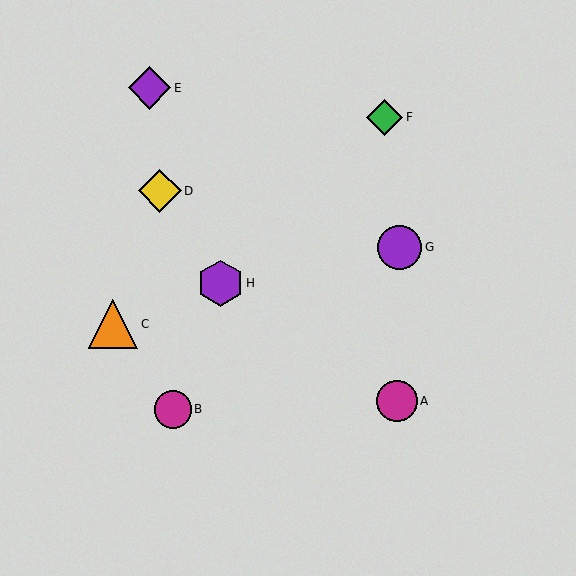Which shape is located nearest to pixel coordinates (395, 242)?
The purple circle (labeled G) at (400, 247) is nearest to that location.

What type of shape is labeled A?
Shape A is a magenta circle.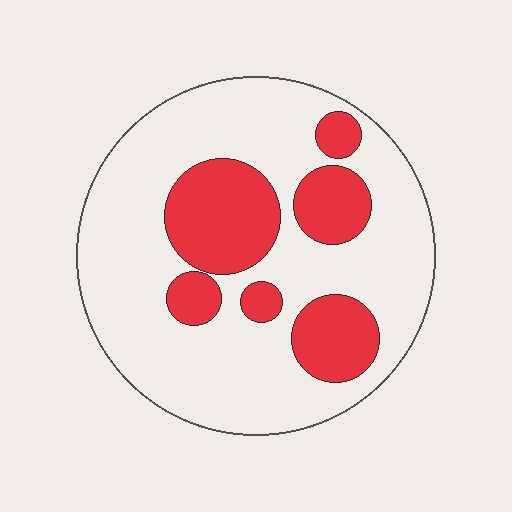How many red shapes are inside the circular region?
6.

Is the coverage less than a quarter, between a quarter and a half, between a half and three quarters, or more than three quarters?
Between a quarter and a half.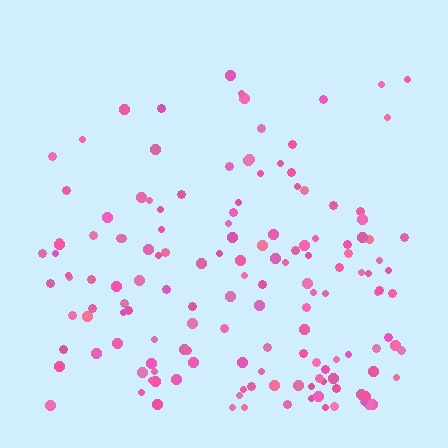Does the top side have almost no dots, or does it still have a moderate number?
Still a moderate number, just noticeably fewer than the bottom.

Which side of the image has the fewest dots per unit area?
The top.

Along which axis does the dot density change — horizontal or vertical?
Vertical.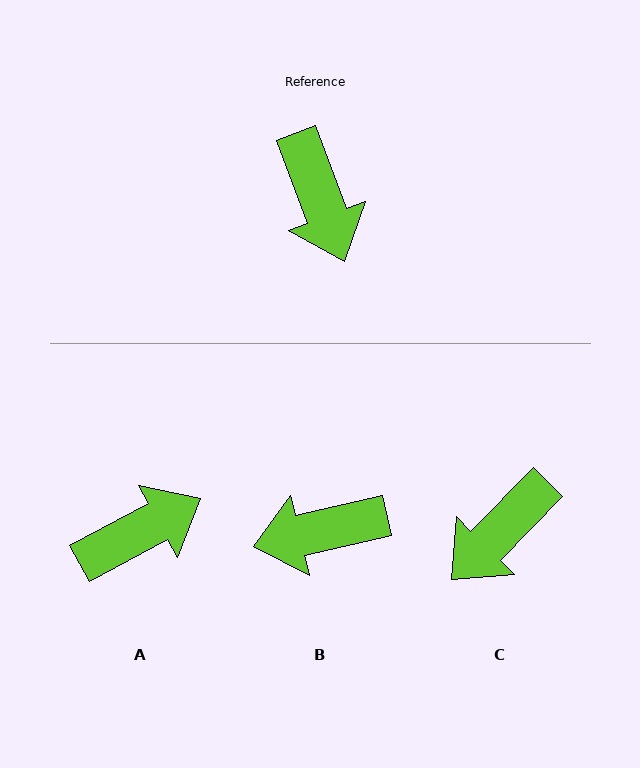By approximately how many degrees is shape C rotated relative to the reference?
Approximately 65 degrees clockwise.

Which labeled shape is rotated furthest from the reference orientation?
A, about 98 degrees away.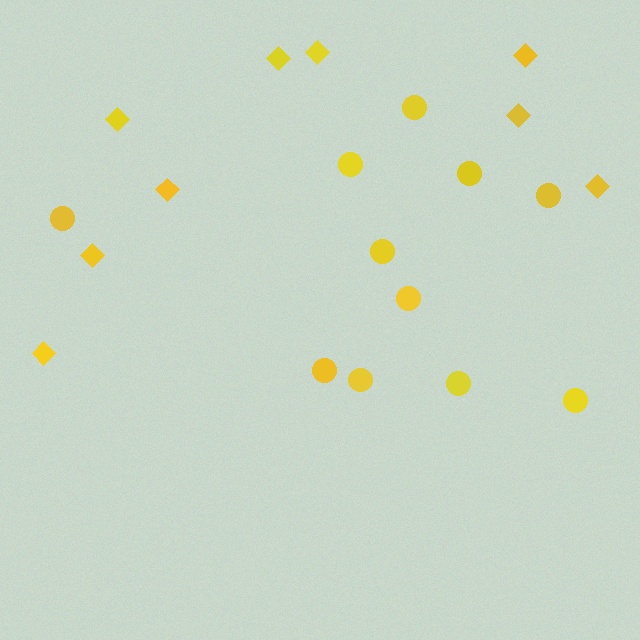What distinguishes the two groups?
There are 2 groups: one group of diamonds (9) and one group of circles (11).